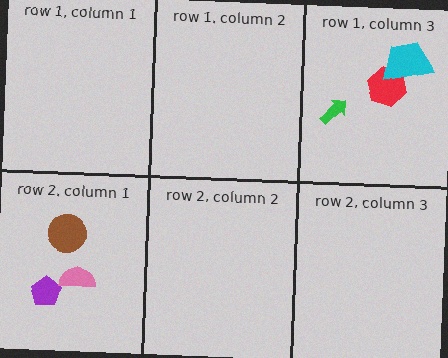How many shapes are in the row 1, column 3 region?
3.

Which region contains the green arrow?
The row 1, column 3 region.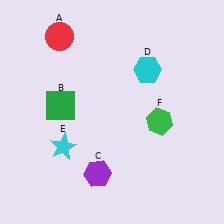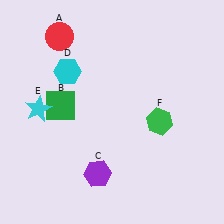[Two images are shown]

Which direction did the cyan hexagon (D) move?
The cyan hexagon (D) moved left.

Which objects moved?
The objects that moved are: the cyan hexagon (D), the cyan star (E).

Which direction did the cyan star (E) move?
The cyan star (E) moved up.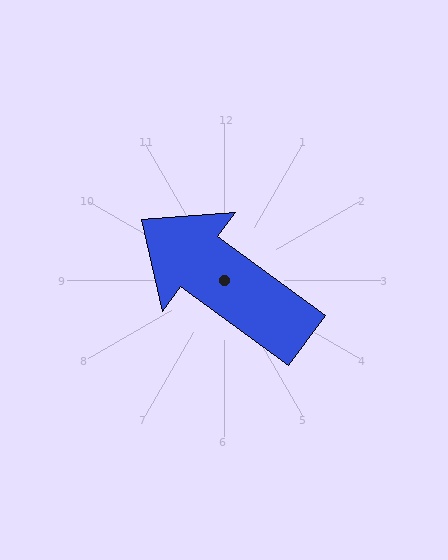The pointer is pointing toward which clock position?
Roughly 10 o'clock.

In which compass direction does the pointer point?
Northwest.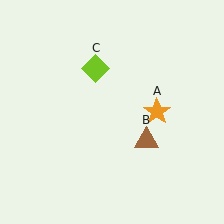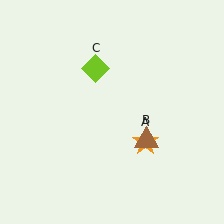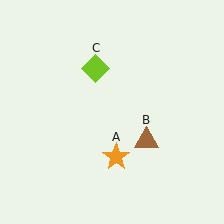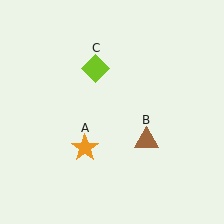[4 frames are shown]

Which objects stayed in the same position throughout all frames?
Brown triangle (object B) and lime diamond (object C) remained stationary.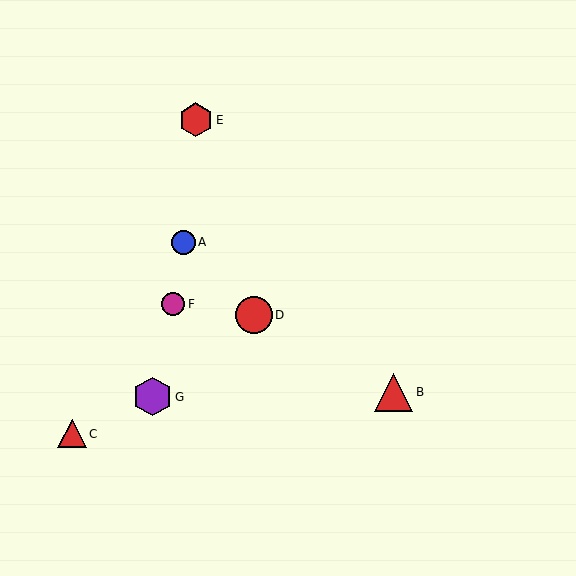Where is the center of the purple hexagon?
The center of the purple hexagon is at (153, 397).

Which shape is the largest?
The purple hexagon (labeled G) is the largest.